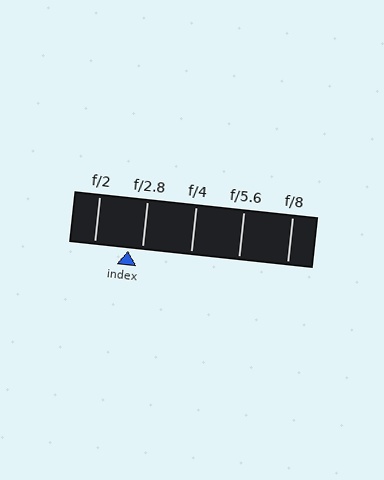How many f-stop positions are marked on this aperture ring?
There are 5 f-stop positions marked.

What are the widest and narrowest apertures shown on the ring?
The widest aperture shown is f/2 and the narrowest is f/8.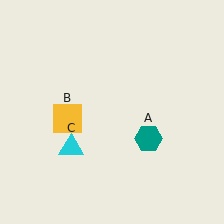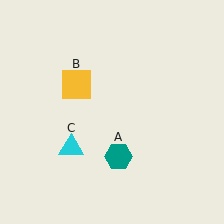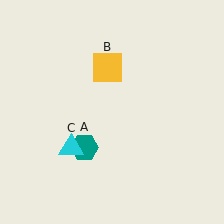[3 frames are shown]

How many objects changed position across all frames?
2 objects changed position: teal hexagon (object A), yellow square (object B).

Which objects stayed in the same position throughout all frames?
Cyan triangle (object C) remained stationary.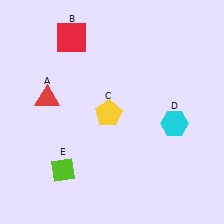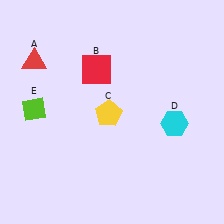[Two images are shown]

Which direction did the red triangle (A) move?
The red triangle (A) moved up.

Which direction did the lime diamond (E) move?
The lime diamond (E) moved up.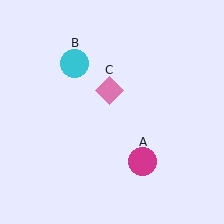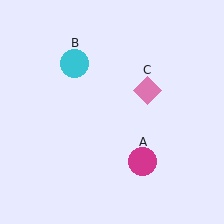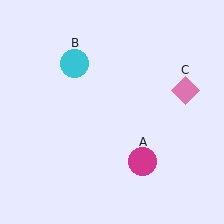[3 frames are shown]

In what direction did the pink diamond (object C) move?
The pink diamond (object C) moved right.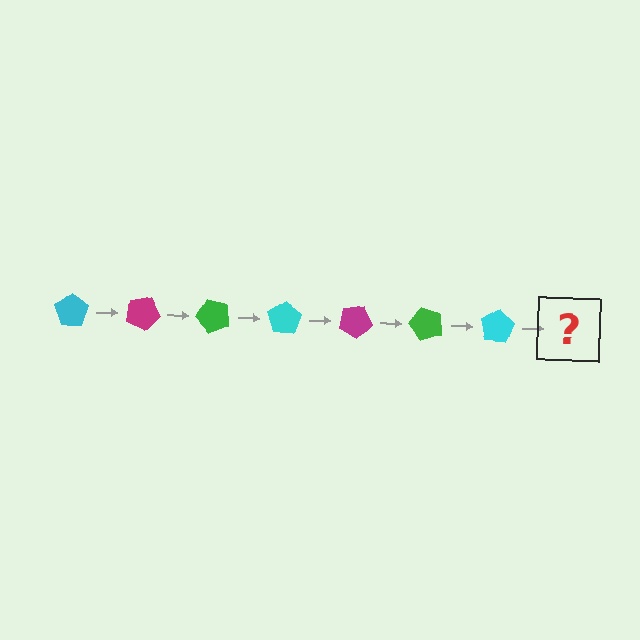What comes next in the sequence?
The next element should be a magenta pentagon, rotated 175 degrees from the start.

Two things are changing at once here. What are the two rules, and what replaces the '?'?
The two rules are that it rotates 25 degrees each step and the color cycles through cyan, magenta, and green. The '?' should be a magenta pentagon, rotated 175 degrees from the start.